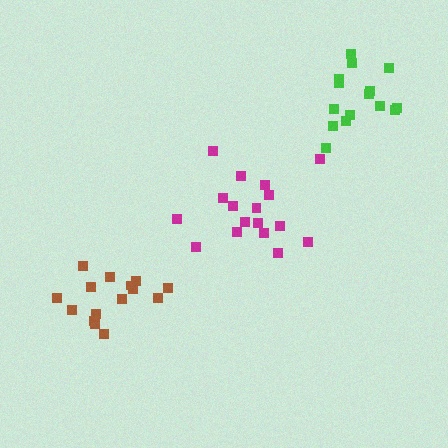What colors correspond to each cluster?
The clusters are colored: green, magenta, brown.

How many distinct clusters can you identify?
There are 3 distinct clusters.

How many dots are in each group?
Group 1: 15 dots, Group 2: 17 dots, Group 3: 15 dots (47 total).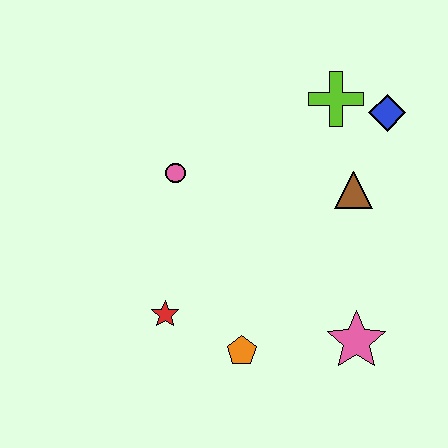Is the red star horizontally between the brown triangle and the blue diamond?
No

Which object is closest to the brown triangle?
The blue diamond is closest to the brown triangle.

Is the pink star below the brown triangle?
Yes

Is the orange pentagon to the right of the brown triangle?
No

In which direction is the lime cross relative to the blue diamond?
The lime cross is to the left of the blue diamond.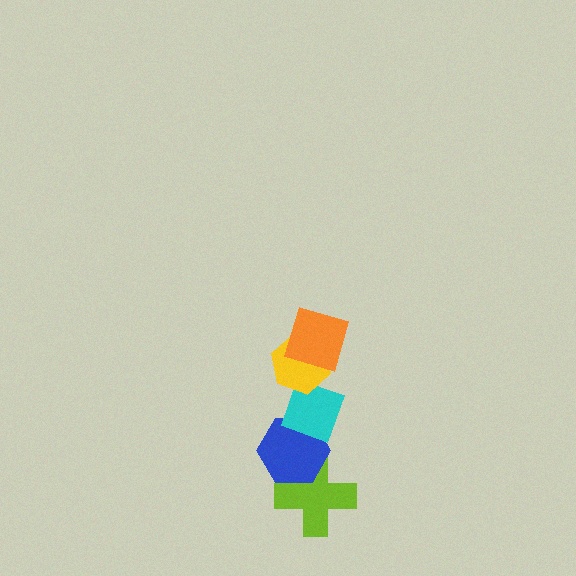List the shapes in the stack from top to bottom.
From top to bottom: the orange square, the yellow hexagon, the cyan diamond, the blue hexagon, the lime cross.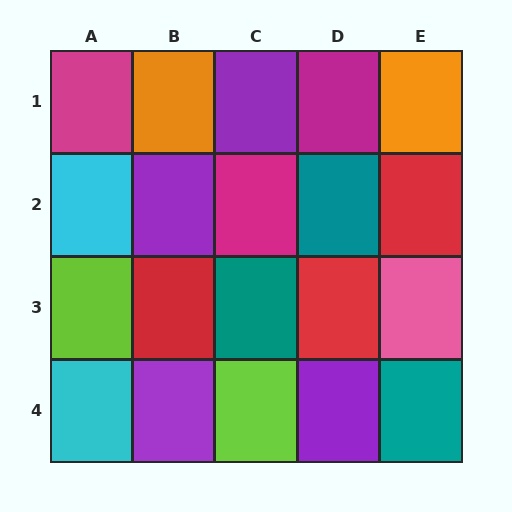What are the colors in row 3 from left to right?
Lime, red, teal, red, pink.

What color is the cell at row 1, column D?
Magenta.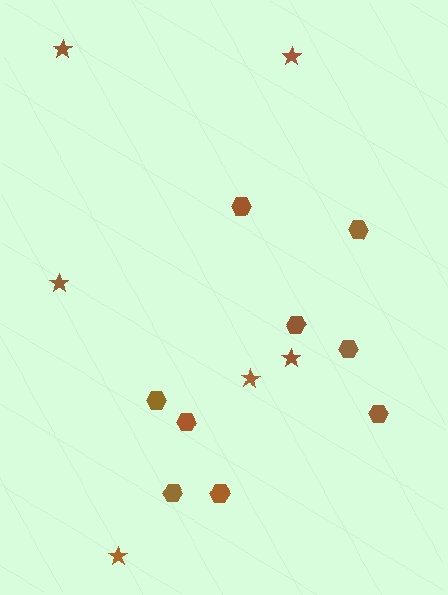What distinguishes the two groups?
There are 2 groups: one group of hexagons (9) and one group of stars (6).